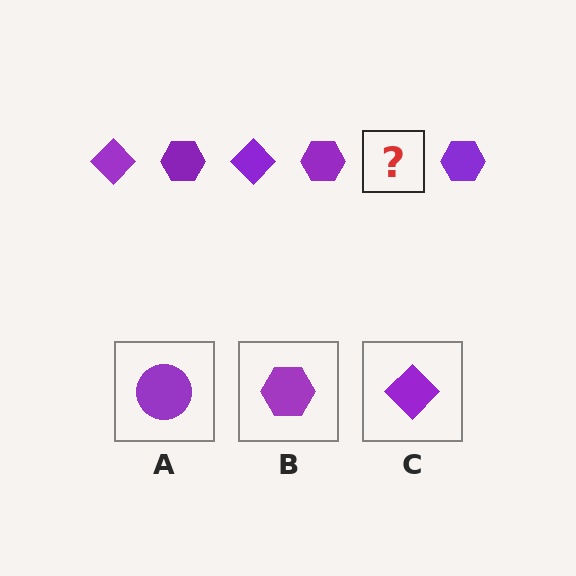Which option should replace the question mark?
Option C.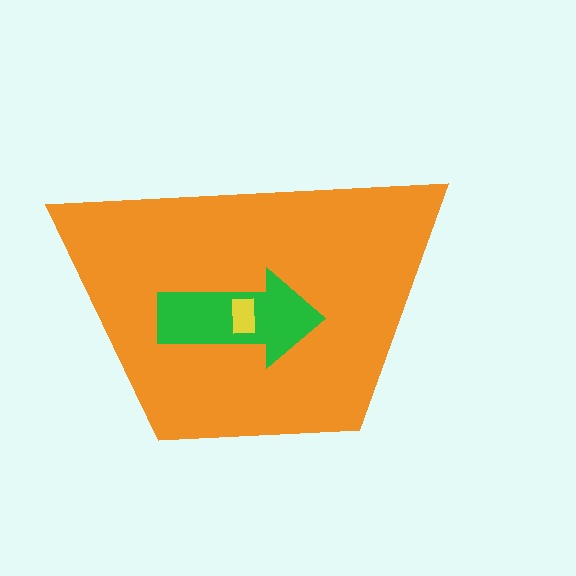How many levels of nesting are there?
3.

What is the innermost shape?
The yellow rectangle.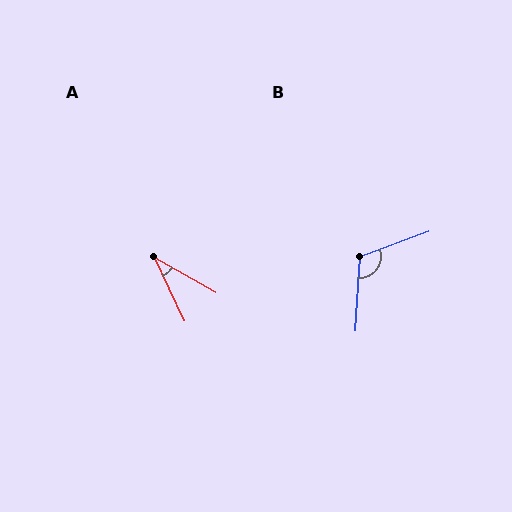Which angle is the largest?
B, at approximately 114 degrees.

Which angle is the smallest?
A, at approximately 35 degrees.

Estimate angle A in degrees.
Approximately 35 degrees.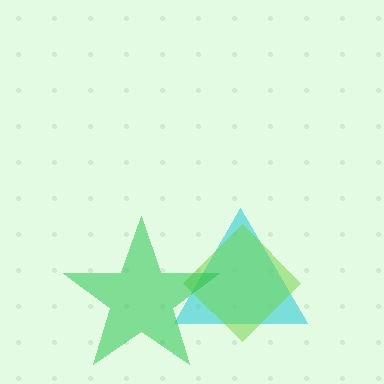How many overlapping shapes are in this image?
There are 3 overlapping shapes in the image.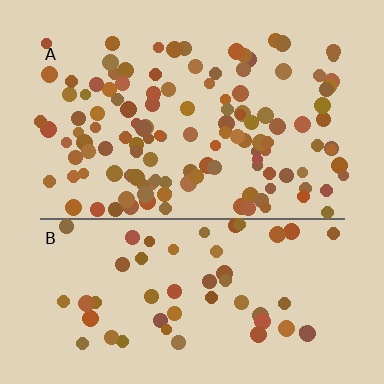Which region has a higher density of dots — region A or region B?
A (the top).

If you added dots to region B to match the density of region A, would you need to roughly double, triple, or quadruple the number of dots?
Approximately double.